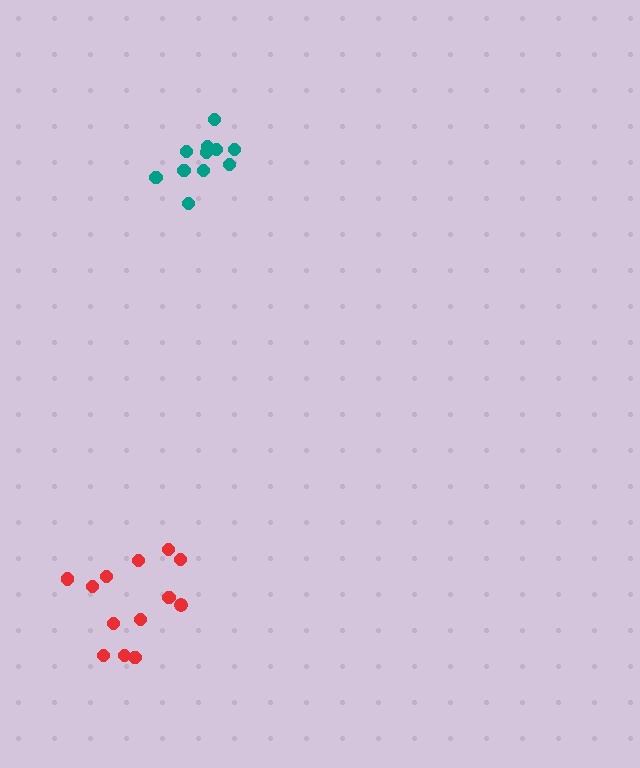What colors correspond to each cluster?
The clusters are colored: red, teal.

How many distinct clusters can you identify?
There are 2 distinct clusters.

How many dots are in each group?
Group 1: 13 dots, Group 2: 11 dots (24 total).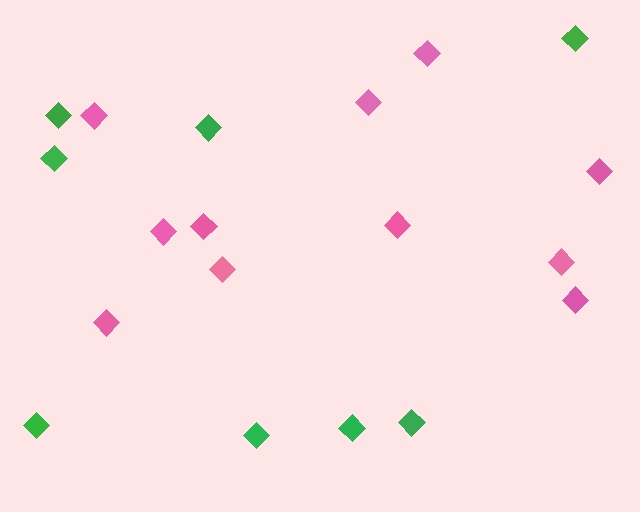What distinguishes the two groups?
There are 2 groups: one group of pink diamonds (11) and one group of green diamonds (8).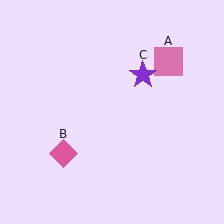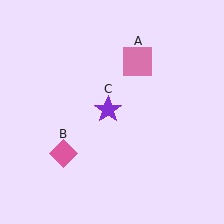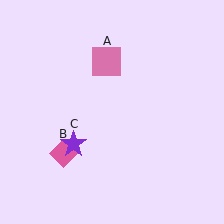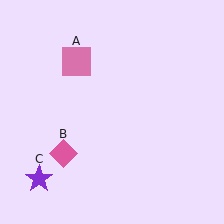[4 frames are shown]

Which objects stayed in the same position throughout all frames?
Pink diamond (object B) remained stationary.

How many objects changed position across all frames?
2 objects changed position: pink square (object A), purple star (object C).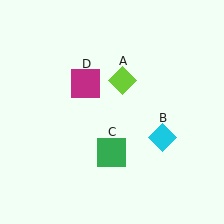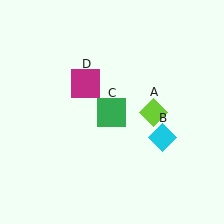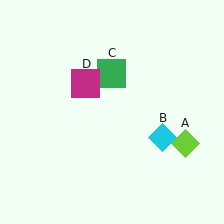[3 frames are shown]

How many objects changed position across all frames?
2 objects changed position: lime diamond (object A), green square (object C).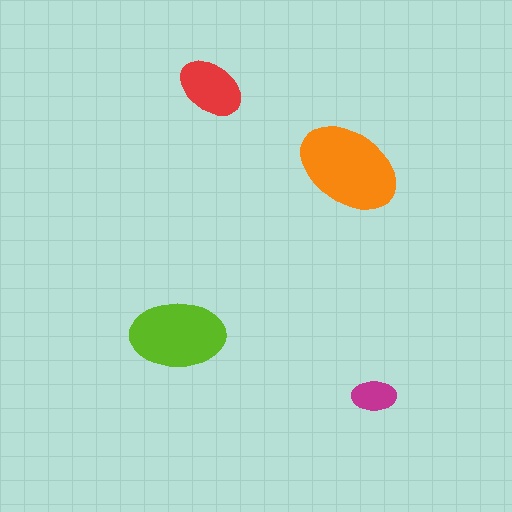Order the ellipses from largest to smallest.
the orange one, the lime one, the red one, the magenta one.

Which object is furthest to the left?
The lime ellipse is leftmost.